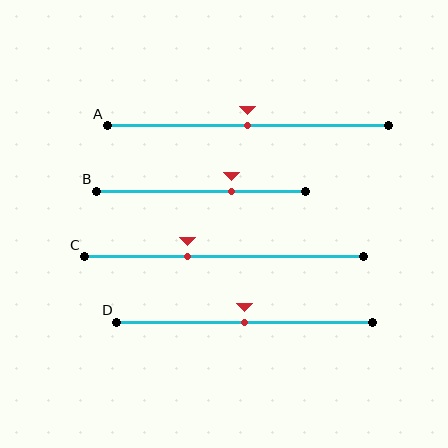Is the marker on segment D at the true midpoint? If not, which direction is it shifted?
Yes, the marker on segment D is at the true midpoint.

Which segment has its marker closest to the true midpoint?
Segment A has its marker closest to the true midpoint.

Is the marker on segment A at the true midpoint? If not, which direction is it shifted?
Yes, the marker on segment A is at the true midpoint.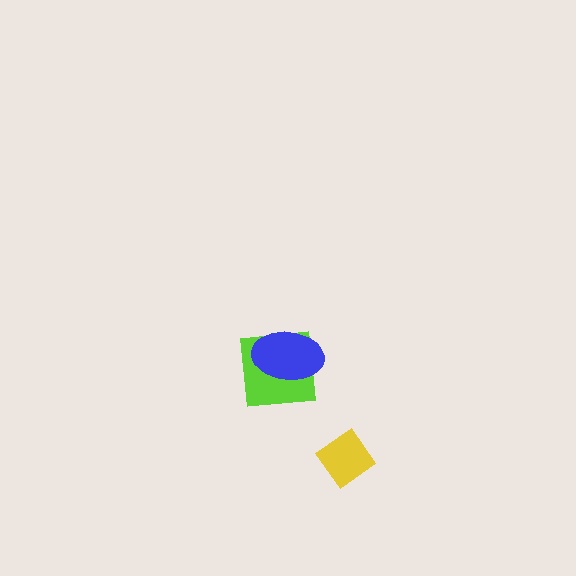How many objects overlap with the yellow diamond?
0 objects overlap with the yellow diamond.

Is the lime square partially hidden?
Yes, it is partially covered by another shape.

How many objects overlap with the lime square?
1 object overlaps with the lime square.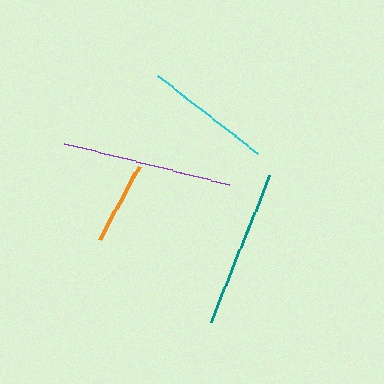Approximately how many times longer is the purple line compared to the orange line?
The purple line is approximately 2.0 times the length of the orange line.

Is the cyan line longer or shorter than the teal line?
The teal line is longer than the cyan line.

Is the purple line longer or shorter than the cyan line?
The purple line is longer than the cyan line.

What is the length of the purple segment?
The purple segment is approximately 170 pixels long.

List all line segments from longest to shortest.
From longest to shortest: purple, teal, cyan, orange.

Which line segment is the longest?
The purple line is the longest at approximately 170 pixels.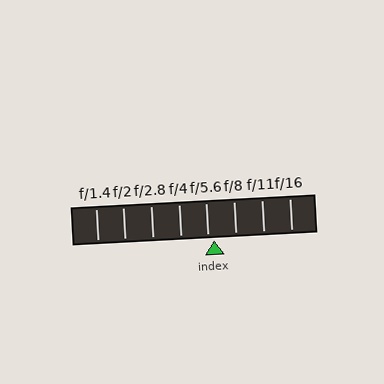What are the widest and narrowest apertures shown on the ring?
The widest aperture shown is f/1.4 and the narrowest is f/16.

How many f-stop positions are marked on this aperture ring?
There are 8 f-stop positions marked.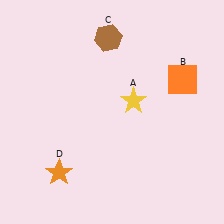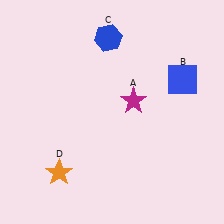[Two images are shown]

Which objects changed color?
A changed from yellow to magenta. B changed from orange to blue. C changed from brown to blue.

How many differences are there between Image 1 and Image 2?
There are 3 differences between the two images.